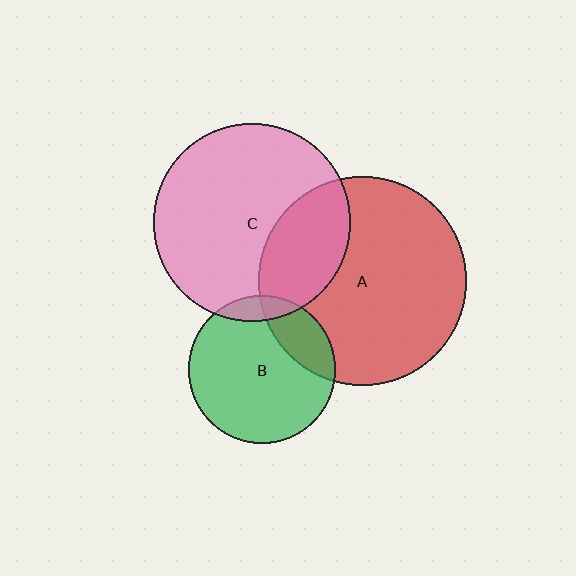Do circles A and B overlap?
Yes.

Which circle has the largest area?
Circle A (red).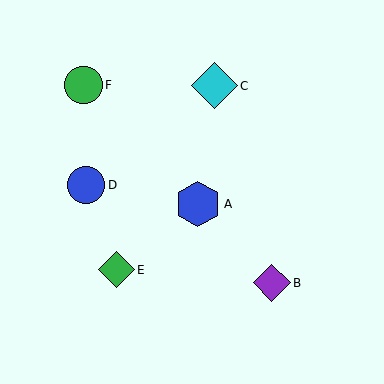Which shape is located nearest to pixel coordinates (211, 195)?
The blue hexagon (labeled A) at (198, 204) is nearest to that location.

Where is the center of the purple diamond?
The center of the purple diamond is at (272, 283).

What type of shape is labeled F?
Shape F is a green circle.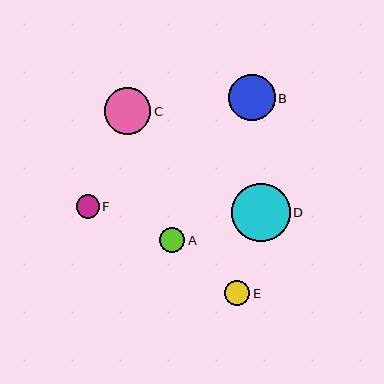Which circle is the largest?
Circle D is the largest with a size of approximately 58 pixels.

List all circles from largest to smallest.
From largest to smallest: D, C, B, E, A, F.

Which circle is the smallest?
Circle F is the smallest with a size of approximately 23 pixels.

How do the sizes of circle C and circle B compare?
Circle C and circle B are approximately the same size.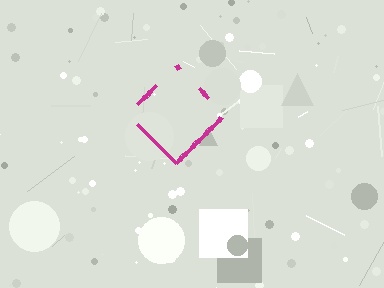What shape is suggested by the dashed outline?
The dashed outline suggests a diamond.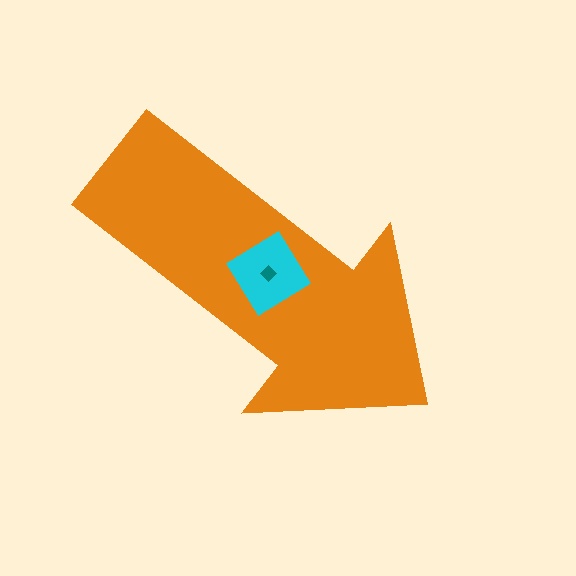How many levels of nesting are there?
3.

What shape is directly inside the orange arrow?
The cyan diamond.